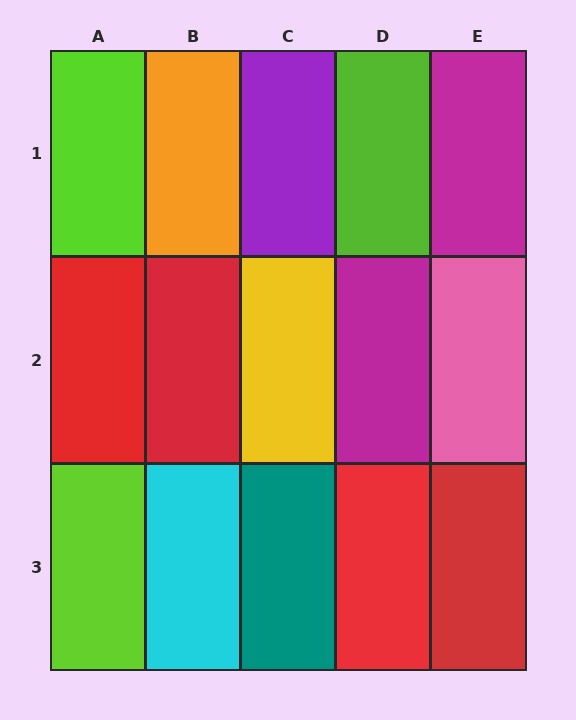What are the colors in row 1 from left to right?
Lime, orange, purple, lime, magenta.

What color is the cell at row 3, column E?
Red.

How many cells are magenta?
2 cells are magenta.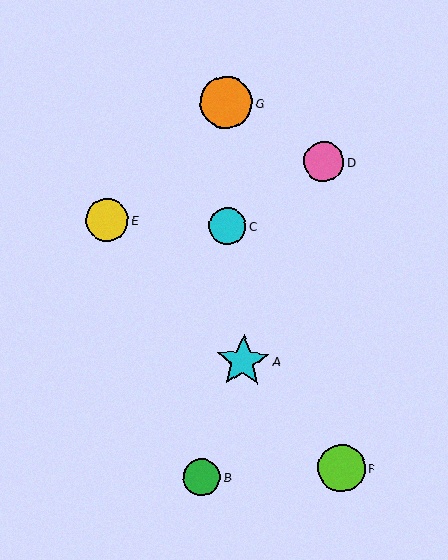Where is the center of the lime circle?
The center of the lime circle is at (342, 469).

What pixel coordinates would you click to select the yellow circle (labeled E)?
Click at (107, 220) to select the yellow circle E.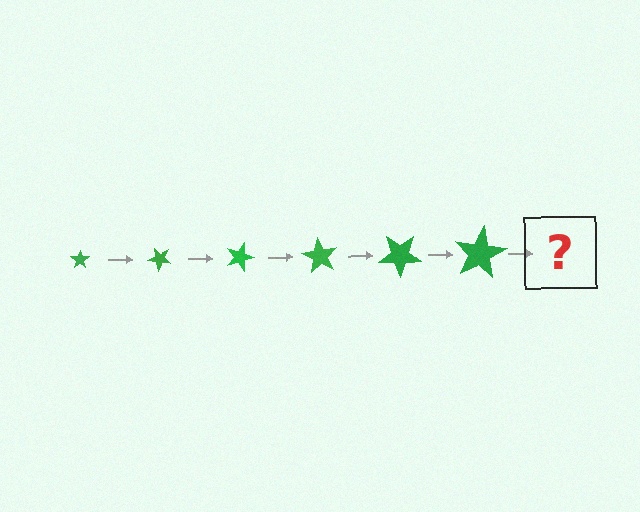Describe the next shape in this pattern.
It should be a star, larger than the previous one and rotated 270 degrees from the start.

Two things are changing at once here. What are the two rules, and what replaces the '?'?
The two rules are that the star grows larger each step and it rotates 45 degrees each step. The '?' should be a star, larger than the previous one and rotated 270 degrees from the start.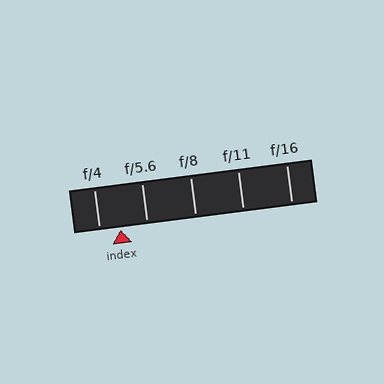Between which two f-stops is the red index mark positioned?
The index mark is between f/4 and f/5.6.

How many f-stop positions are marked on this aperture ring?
There are 5 f-stop positions marked.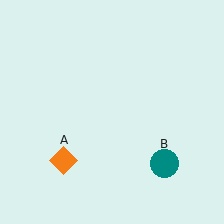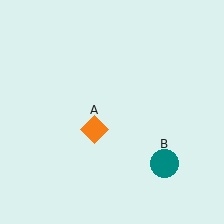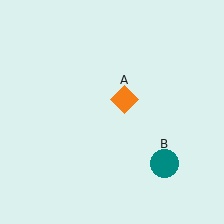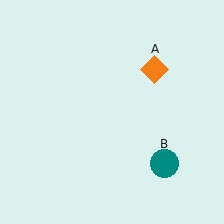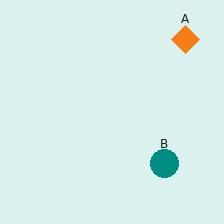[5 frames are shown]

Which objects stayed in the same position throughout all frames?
Teal circle (object B) remained stationary.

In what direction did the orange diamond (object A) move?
The orange diamond (object A) moved up and to the right.